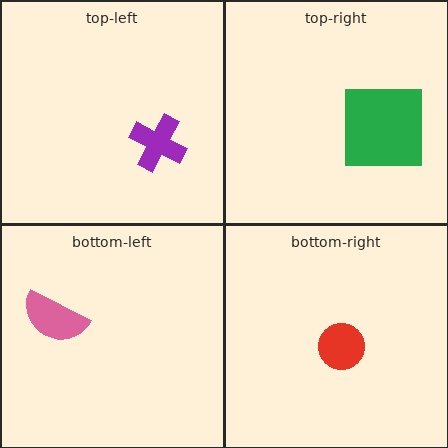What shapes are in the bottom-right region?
The red circle.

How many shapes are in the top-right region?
1.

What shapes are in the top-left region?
The purple cross.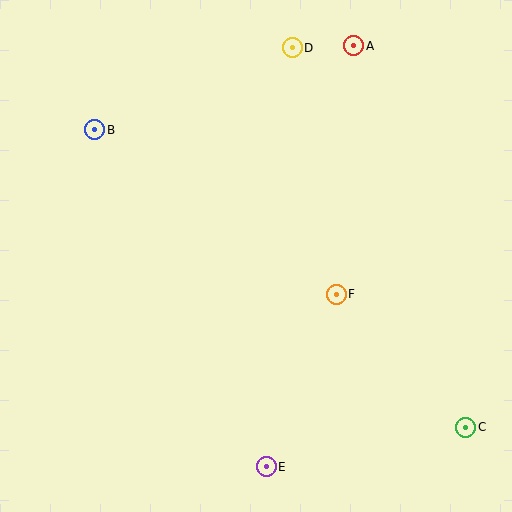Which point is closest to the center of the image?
Point F at (336, 294) is closest to the center.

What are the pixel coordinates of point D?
Point D is at (292, 48).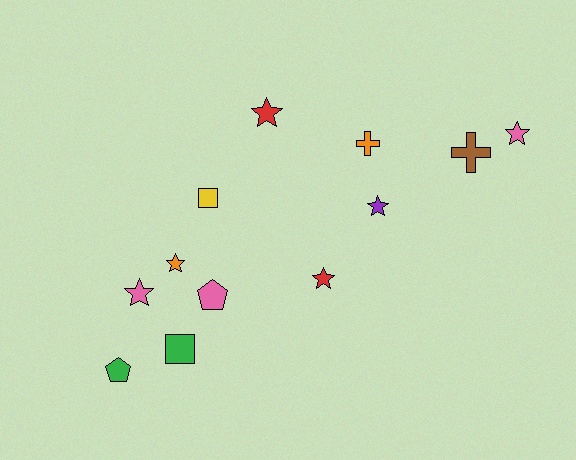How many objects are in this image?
There are 12 objects.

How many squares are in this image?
There are 2 squares.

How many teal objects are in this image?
There are no teal objects.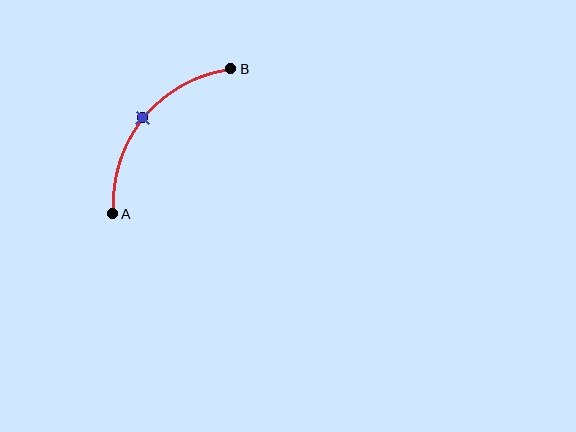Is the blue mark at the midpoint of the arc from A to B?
Yes. The blue mark lies on the arc at equal arc-length from both A and B — it is the arc midpoint.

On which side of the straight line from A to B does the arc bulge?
The arc bulges above and to the left of the straight line connecting A and B.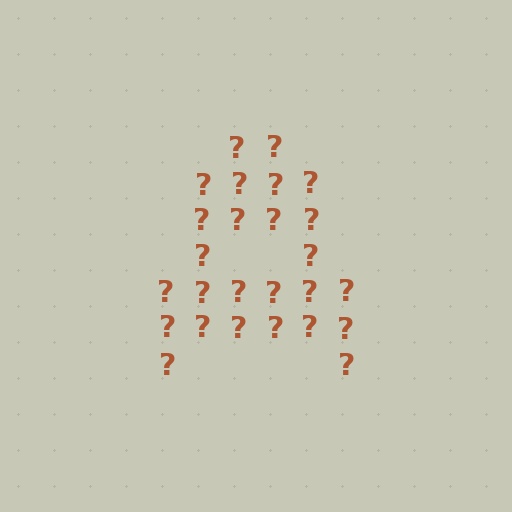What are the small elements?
The small elements are question marks.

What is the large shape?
The large shape is the letter A.